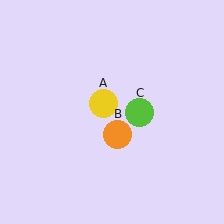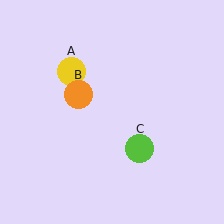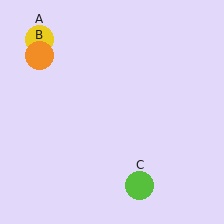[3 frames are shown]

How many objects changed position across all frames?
3 objects changed position: yellow circle (object A), orange circle (object B), lime circle (object C).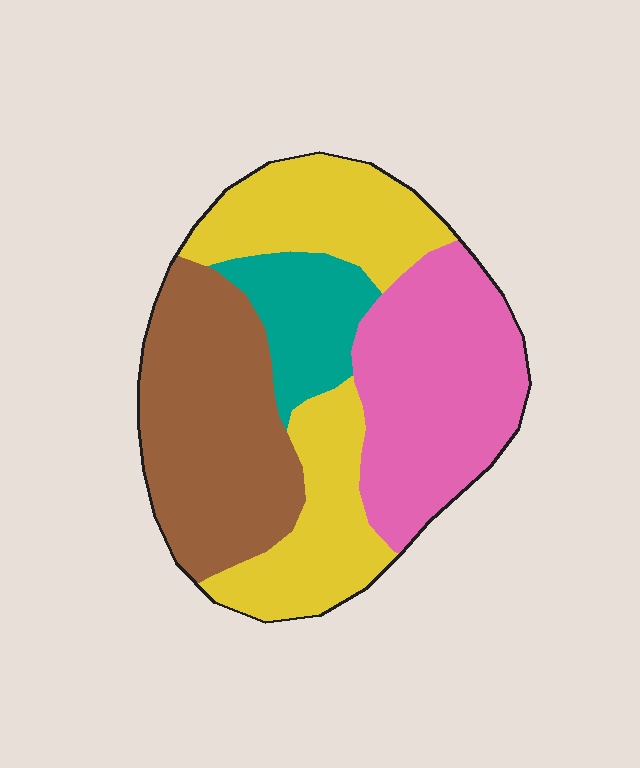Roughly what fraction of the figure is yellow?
Yellow covers about 30% of the figure.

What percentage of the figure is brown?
Brown takes up between a quarter and a half of the figure.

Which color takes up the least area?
Teal, at roughly 10%.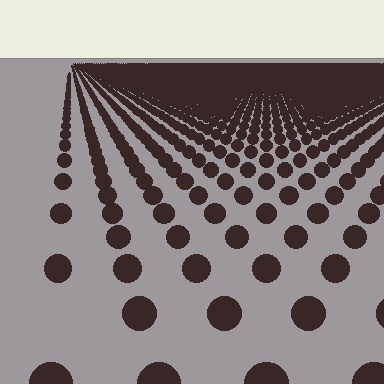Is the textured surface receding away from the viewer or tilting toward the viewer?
The surface is receding away from the viewer. Texture elements get smaller and denser toward the top.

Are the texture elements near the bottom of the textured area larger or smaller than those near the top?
Larger. Near the bottom, elements are closer to the viewer and appear at a bigger on-screen size.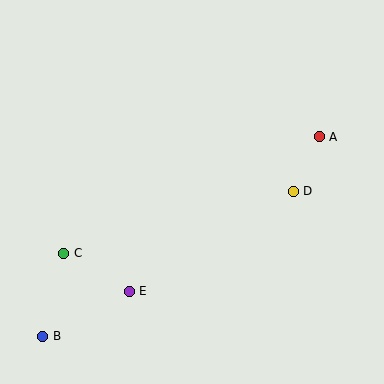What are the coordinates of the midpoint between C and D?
The midpoint between C and D is at (179, 222).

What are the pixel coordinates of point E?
Point E is at (129, 291).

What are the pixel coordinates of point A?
Point A is at (319, 137).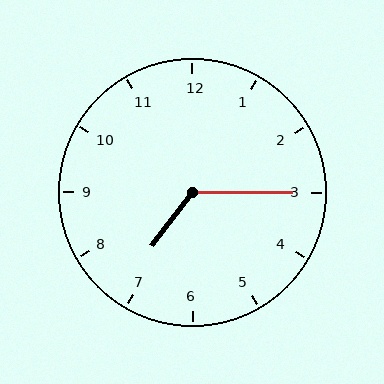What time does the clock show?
7:15.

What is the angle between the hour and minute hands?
Approximately 128 degrees.